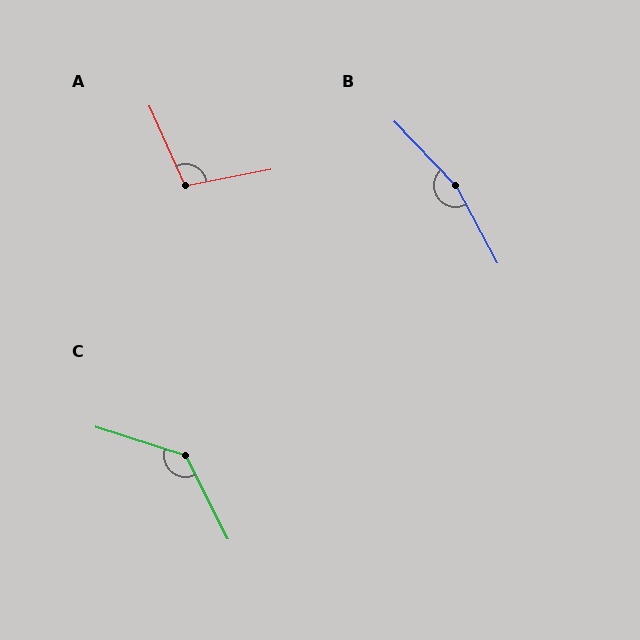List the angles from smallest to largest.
A (103°), C (135°), B (165°).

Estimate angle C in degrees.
Approximately 135 degrees.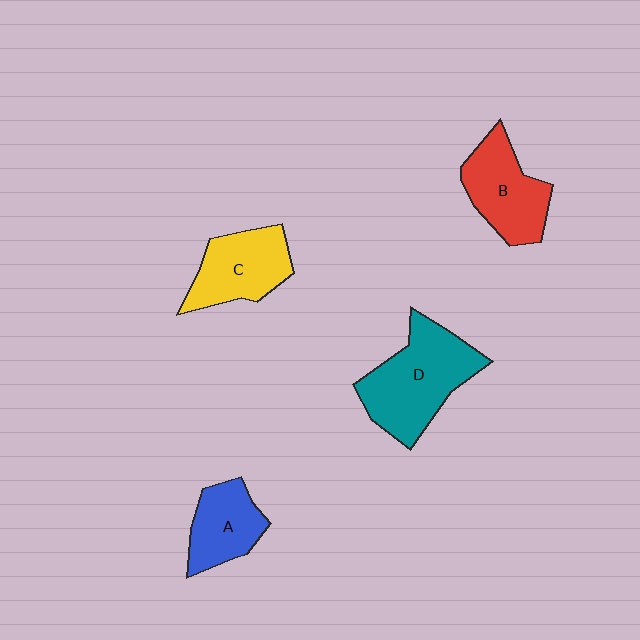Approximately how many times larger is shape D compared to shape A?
Approximately 1.7 times.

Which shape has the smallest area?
Shape A (blue).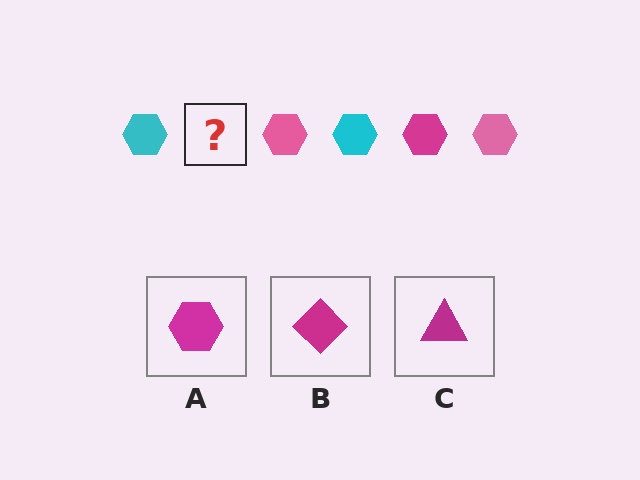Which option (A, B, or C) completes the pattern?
A.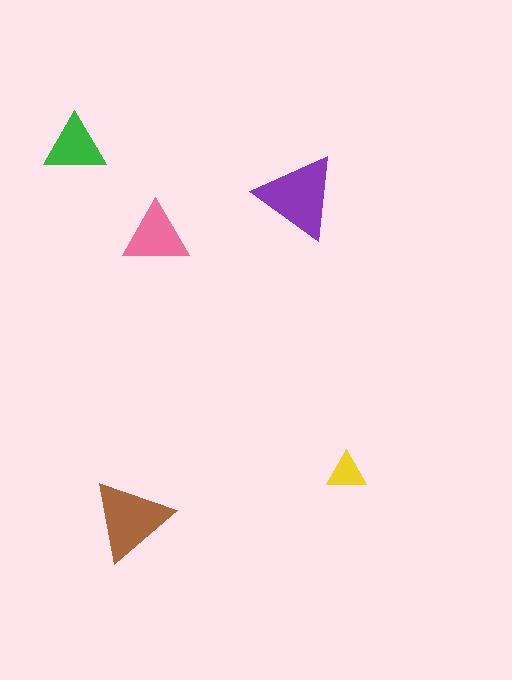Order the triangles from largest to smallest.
the purple one, the brown one, the pink one, the green one, the yellow one.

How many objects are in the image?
There are 5 objects in the image.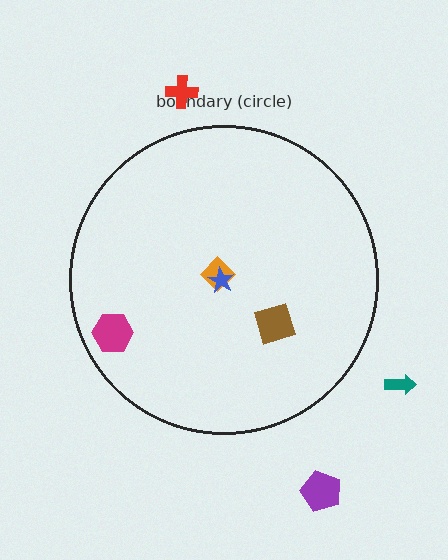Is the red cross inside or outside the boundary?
Outside.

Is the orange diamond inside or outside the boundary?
Inside.